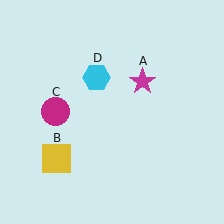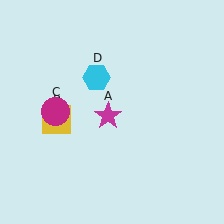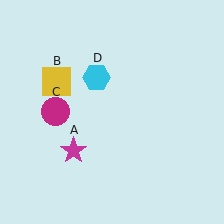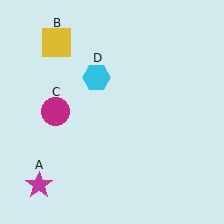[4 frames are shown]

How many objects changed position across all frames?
2 objects changed position: magenta star (object A), yellow square (object B).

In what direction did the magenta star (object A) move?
The magenta star (object A) moved down and to the left.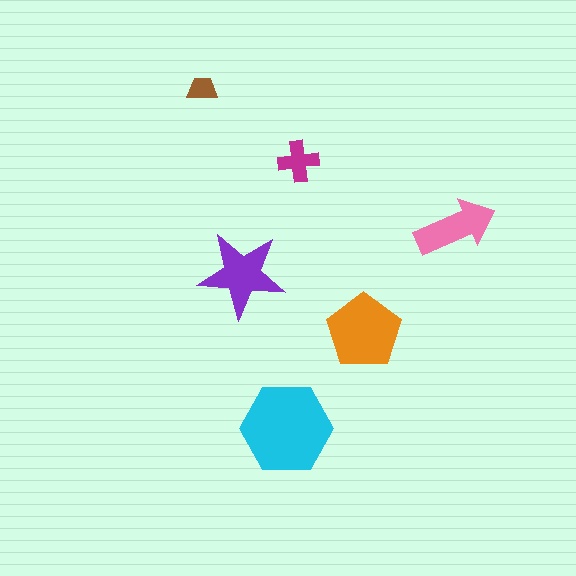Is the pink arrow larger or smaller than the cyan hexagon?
Smaller.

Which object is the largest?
The cyan hexagon.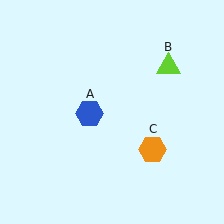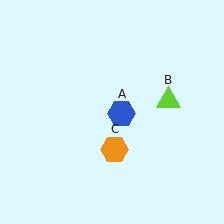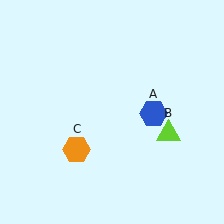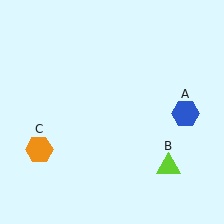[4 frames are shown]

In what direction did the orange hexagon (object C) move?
The orange hexagon (object C) moved left.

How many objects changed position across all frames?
3 objects changed position: blue hexagon (object A), lime triangle (object B), orange hexagon (object C).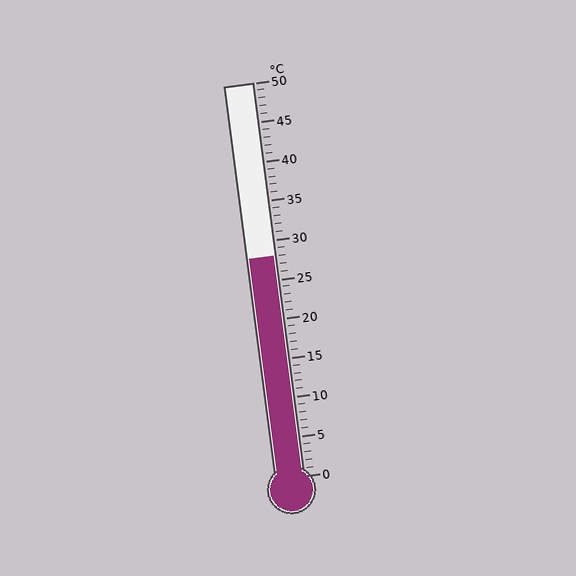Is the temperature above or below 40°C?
The temperature is below 40°C.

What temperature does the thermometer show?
The thermometer shows approximately 28°C.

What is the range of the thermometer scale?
The thermometer scale ranges from 0°C to 50°C.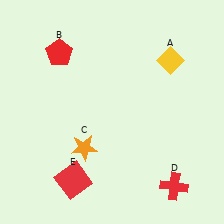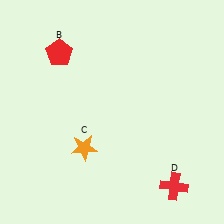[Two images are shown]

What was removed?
The yellow diamond (A), the red square (E) were removed in Image 2.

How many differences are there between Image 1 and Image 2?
There are 2 differences between the two images.